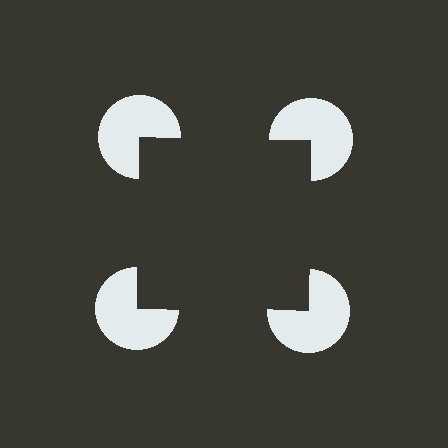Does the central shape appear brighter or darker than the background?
It typically appears slightly darker than the background, even though no actual brightness change is drawn.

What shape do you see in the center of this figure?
An illusory square — its edges are inferred from the aligned wedge cuts in the pac-man discs, not physically drawn.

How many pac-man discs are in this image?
There are 4 — one at each vertex of the illusory square.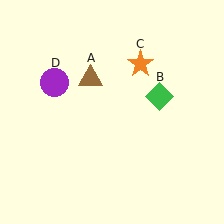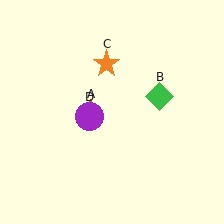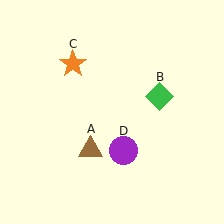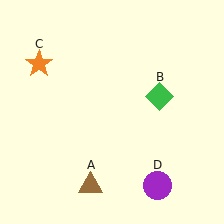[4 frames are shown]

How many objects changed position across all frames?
3 objects changed position: brown triangle (object A), orange star (object C), purple circle (object D).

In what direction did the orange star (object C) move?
The orange star (object C) moved left.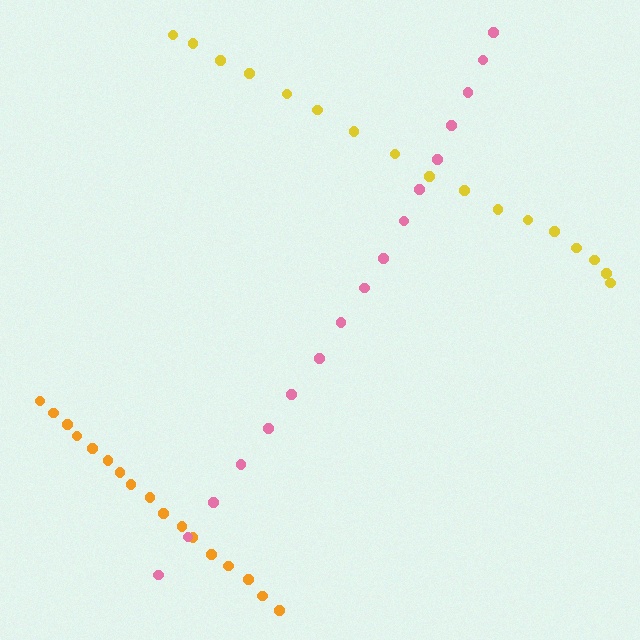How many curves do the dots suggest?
There are 3 distinct paths.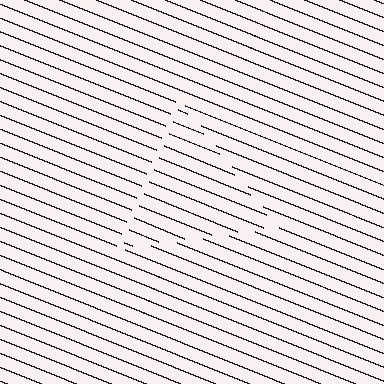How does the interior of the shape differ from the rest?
The interior of the shape contains the same grating, shifted by half a period — the contour is defined by the phase discontinuity where line-ends from the inner and outer gratings abut.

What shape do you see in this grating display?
An illusory triangle. The interior of the shape contains the same grating, shifted by half a period — the contour is defined by the phase discontinuity where line-ends from the inner and outer gratings abut.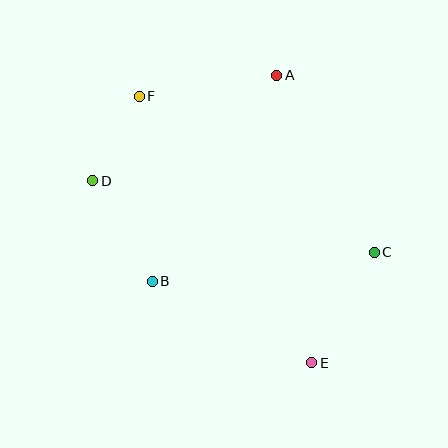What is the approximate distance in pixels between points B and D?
The distance between B and D is approximately 117 pixels.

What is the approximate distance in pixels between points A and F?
The distance between A and F is approximately 139 pixels.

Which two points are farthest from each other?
Points E and F are farthest from each other.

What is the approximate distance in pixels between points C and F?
The distance between C and F is approximately 282 pixels.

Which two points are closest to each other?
Points D and F are closest to each other.